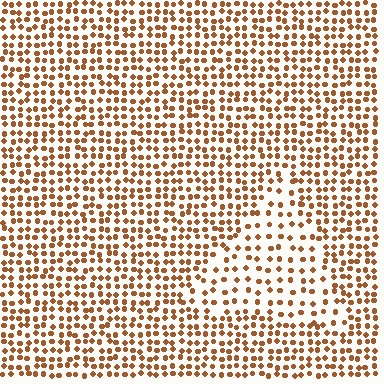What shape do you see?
I see a triangle.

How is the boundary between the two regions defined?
The boundary is defined by a change in element density (approximately 1.9x ratio). All elements are the same color, size, and shape.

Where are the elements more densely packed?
The elements are more densely packed outside the triangle boundary.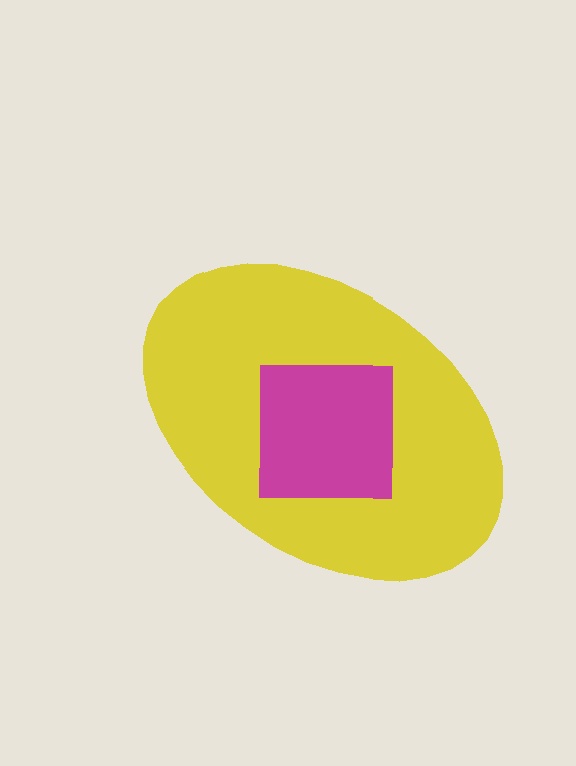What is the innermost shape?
The magenta square.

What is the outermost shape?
The yellow ellipse.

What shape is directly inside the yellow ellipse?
The magenta square.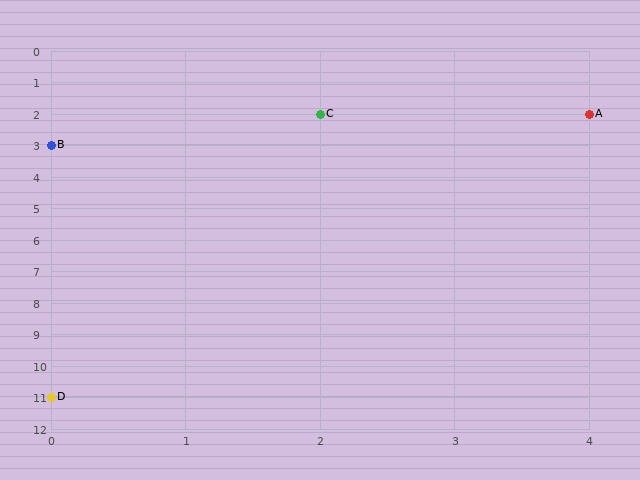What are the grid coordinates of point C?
Point C is at grid coordinates (2, 2).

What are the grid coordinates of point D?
Point D is at grid coordinates (0, 11).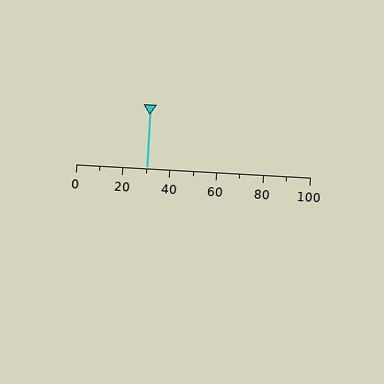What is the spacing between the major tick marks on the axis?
The major ticks are spaced 20 apart.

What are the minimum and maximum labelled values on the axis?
The axis runs from 0 to 100.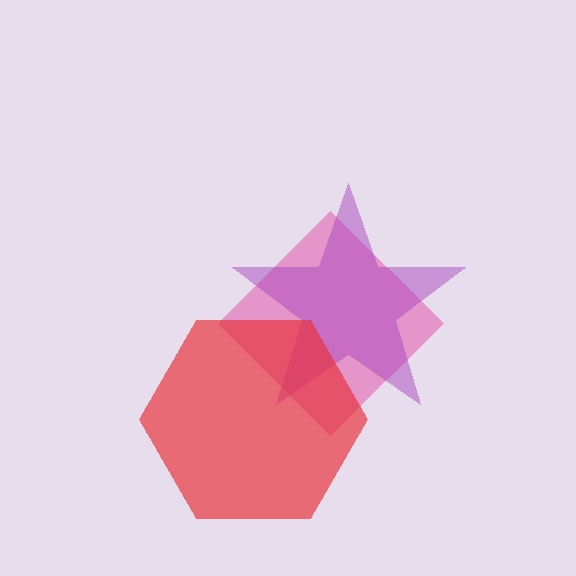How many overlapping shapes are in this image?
There are 3 overlapping shapes in the image.